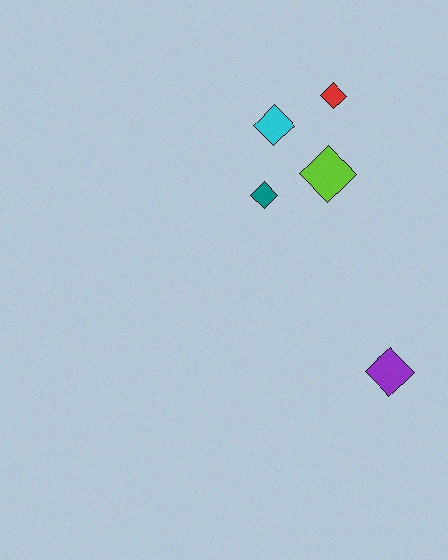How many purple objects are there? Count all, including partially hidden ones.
There is 1 purple object.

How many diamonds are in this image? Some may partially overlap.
There are 5 diamonds.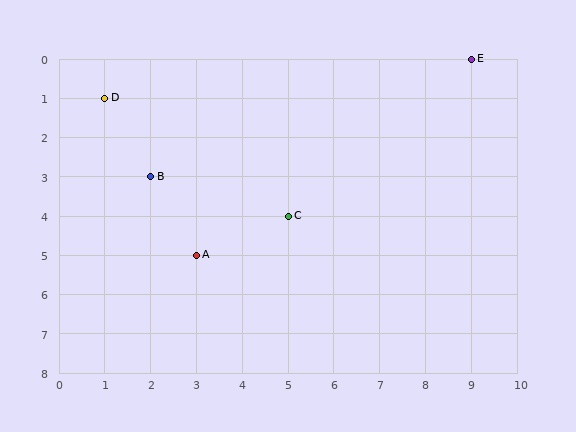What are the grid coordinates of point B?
Point B is at grid coordinates (2, 3).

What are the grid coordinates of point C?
Point C is at grid coordinates (5, 4).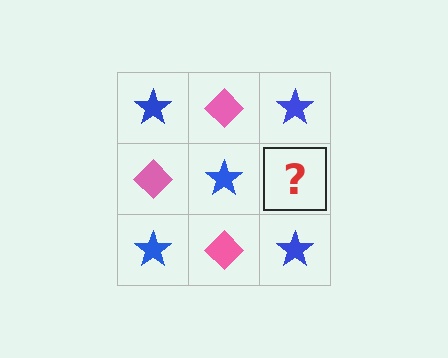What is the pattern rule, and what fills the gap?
The rule is that it alternates blue star and pink diamond in a checkerboard pattern. The gap should be filled with a pink diamond.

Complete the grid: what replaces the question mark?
The question mark should be replaced with a pink diamond.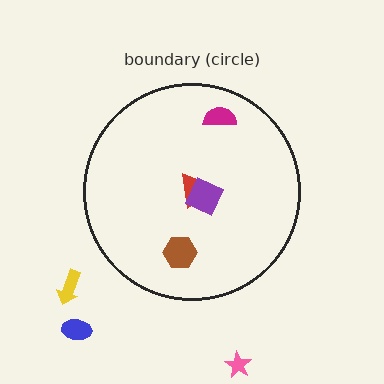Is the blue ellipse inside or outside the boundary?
Outside.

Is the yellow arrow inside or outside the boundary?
Outside.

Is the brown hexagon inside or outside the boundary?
Inside.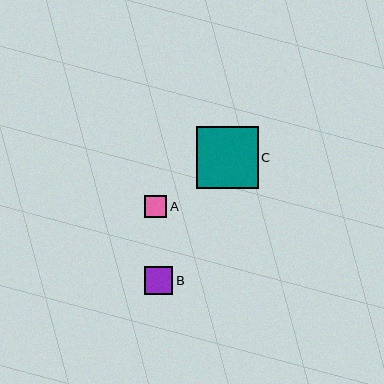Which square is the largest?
Square C is the largest with a size of approximately 62 pixels.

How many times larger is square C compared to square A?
Square C is approximately 2.8 times the size of square A.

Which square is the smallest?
Square A is the smallest with a size of approximately 22 pixels.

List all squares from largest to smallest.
From largest to smallest: C, B, A.